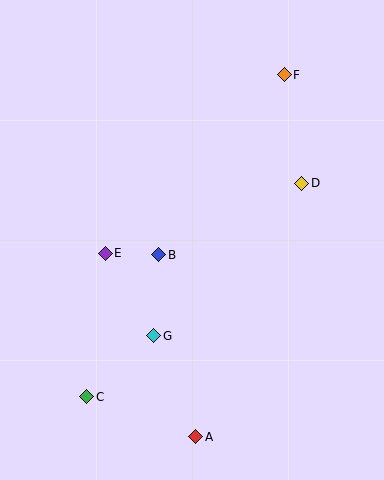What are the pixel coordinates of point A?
Point A is at (196, 437).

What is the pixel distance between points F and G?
The distance between F and G is 292 pixels.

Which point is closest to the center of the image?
Point B at (159, 255) is closest to the center.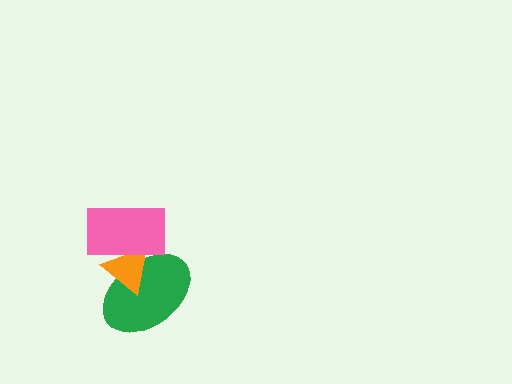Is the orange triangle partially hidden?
Yes, it is partially covered by another shape.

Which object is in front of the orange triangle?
The pink rectangle is in front of the orange triangle.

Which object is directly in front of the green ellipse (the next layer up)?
The orange triangle is directly in front of the green ellipse.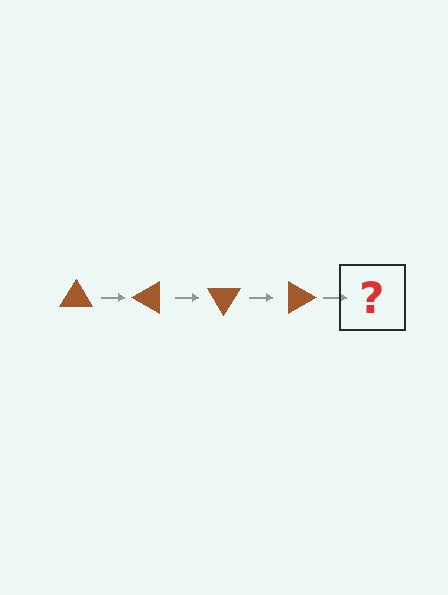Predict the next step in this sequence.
The next step is a brown triangle rotated 120 degrees.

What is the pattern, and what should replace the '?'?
The pattern is that the triangle rotates 30 degrees each step. The '?' should be a brown triangle rotated 120 degrees.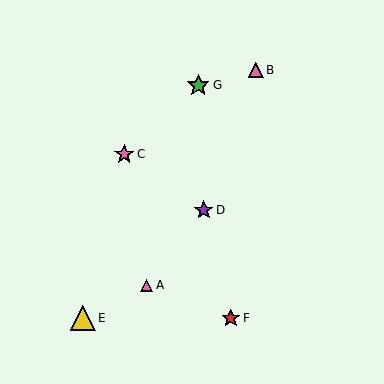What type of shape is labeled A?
Shape A is a pink triangle.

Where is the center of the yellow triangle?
The center of the yellow triangle is at (83, 318).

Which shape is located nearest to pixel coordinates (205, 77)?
The green star (labeled G) at (198, 85) is nearest to that location.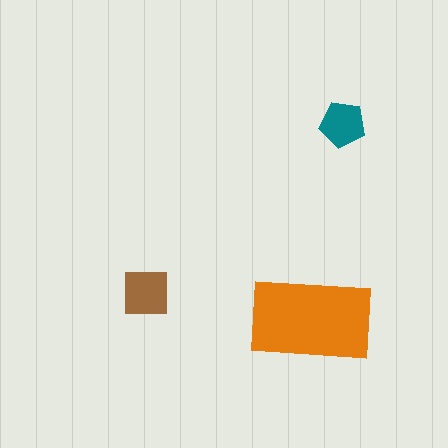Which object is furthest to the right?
The teal pentagon is rightmost.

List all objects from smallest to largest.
The teal pentagon, the brown square, the orange rectangle.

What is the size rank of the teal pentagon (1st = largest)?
3rd.